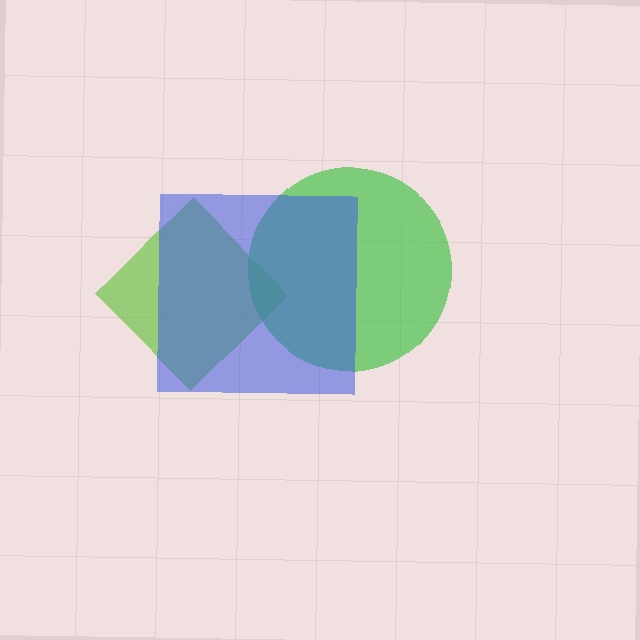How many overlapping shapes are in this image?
There are 3 overlapping shapes in the image.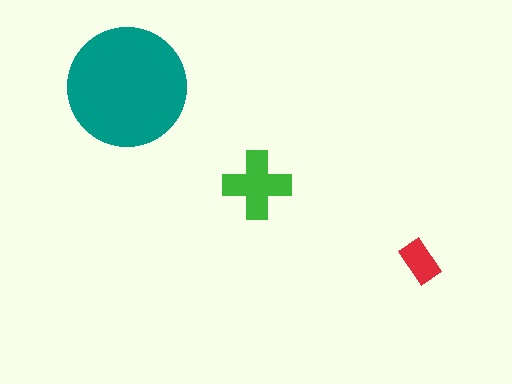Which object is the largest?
The teal circle.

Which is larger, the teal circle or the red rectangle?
The teal circle.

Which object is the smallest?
The red rectangle.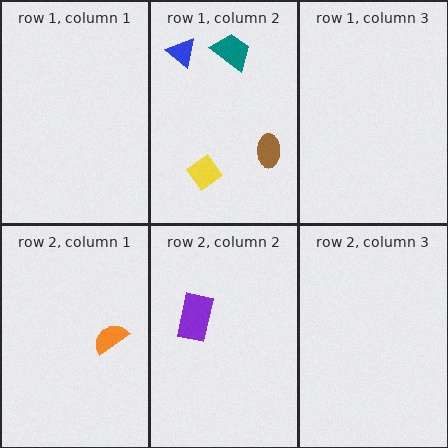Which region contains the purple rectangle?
The row 2, column 2 region.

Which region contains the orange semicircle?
The row 2, column 1 region.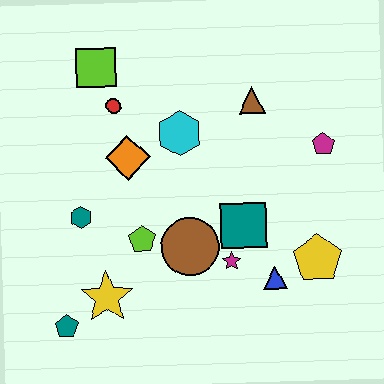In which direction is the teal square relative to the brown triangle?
The teal square is below the brown triangle.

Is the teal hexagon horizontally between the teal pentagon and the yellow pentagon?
Yes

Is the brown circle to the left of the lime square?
No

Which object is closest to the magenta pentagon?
The brown triangle is closest to the magenta pentagon.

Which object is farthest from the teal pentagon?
The magenta pentagon is farthest from the teal pentagon.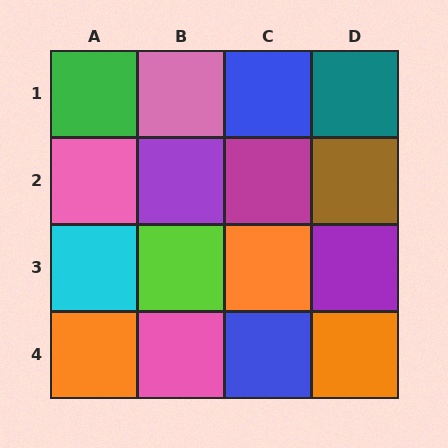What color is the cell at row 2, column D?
Brown.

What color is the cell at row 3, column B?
Lime.